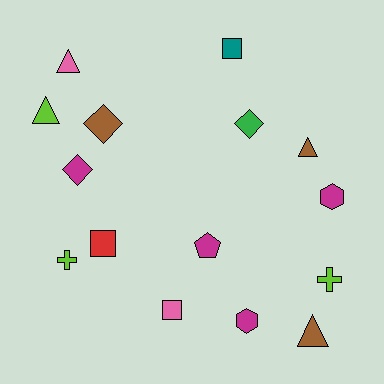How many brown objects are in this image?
There are 3 brown objects.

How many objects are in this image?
There are 15 objects.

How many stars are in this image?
There are no stars.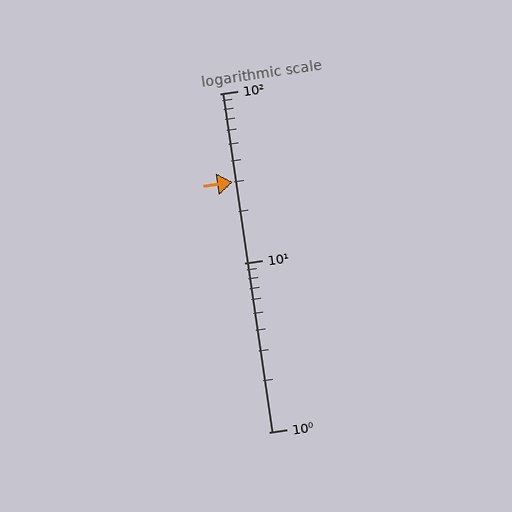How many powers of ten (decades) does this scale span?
The scale spans 2 decades, from 1 to 100.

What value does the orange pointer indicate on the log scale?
The pointer indicates approximately 30.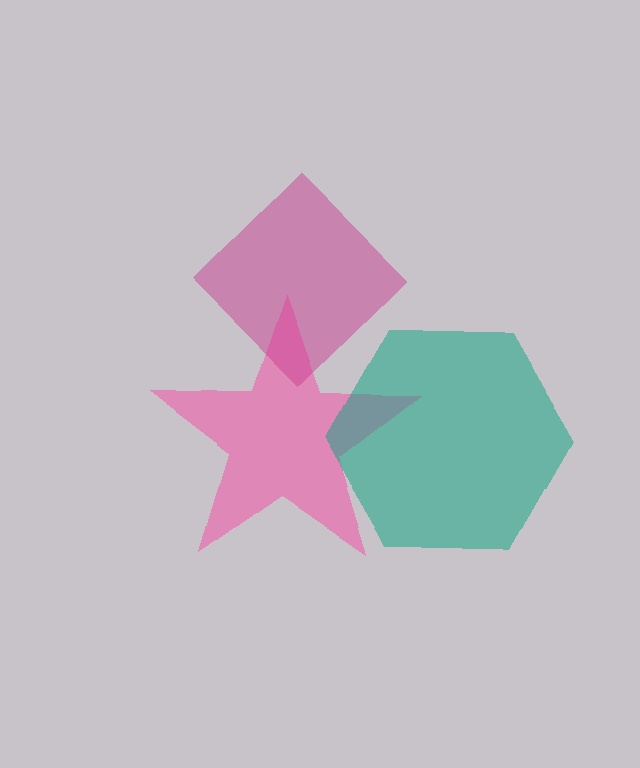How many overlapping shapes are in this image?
There are 3 overlapping shapes in the image.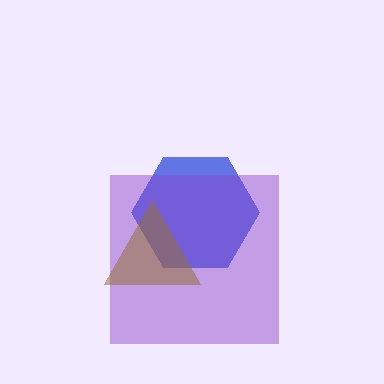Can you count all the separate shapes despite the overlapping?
Yes, there are 3 separate shapes.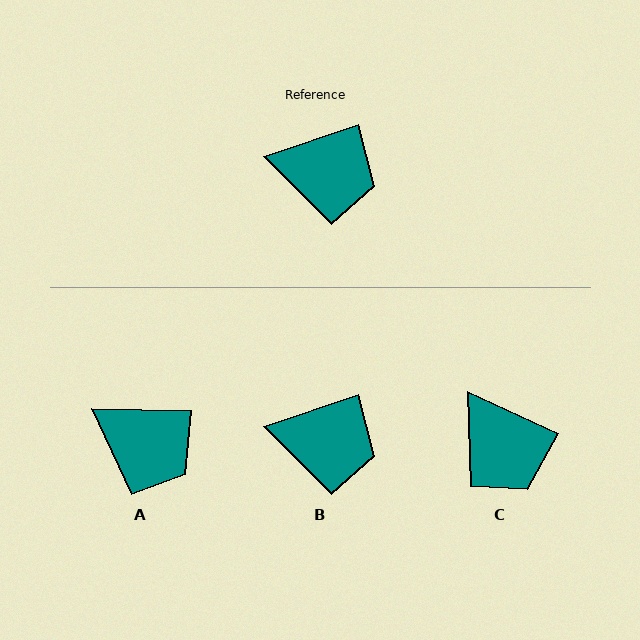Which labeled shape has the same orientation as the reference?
B.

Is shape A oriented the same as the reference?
No, it is off by about 20 degrees.